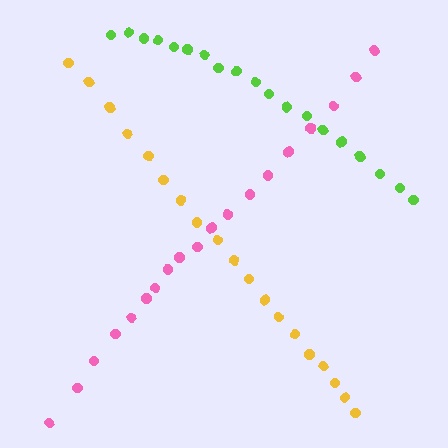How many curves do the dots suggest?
There are 3 distinct paths.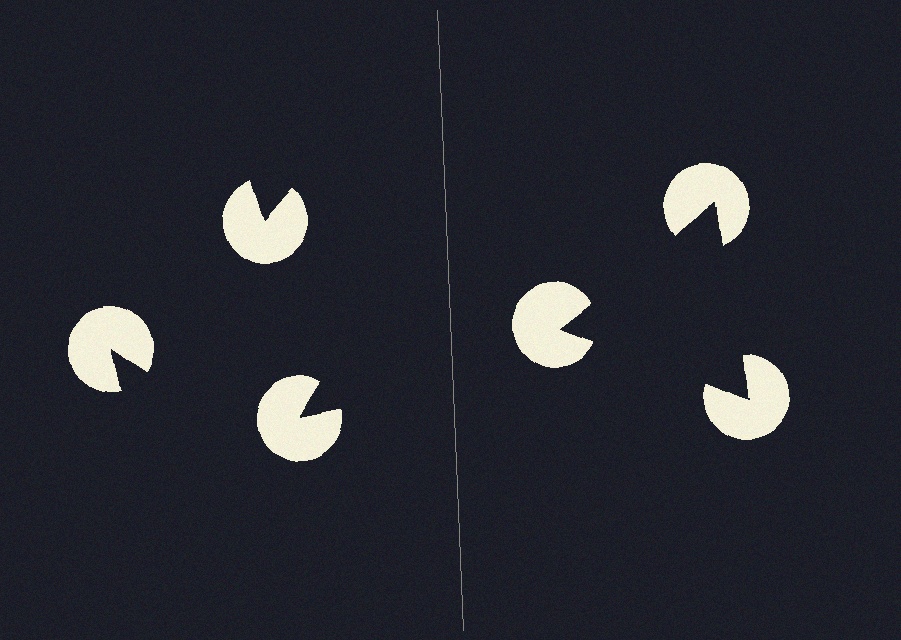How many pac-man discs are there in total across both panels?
6 — 3 on each side.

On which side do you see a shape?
An illusory triangle appears on the right side. On the left side the wedge cuts are rotated, so no coherent shape forms.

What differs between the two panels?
The pac-man discs are positioned identically on both sides; only the wedge orientations differ. On the right they align to a triangle; on the left they are misaligned.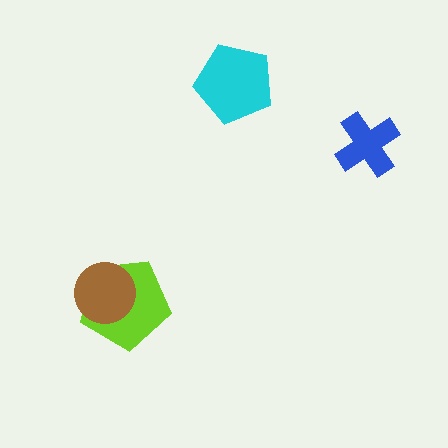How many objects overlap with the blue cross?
0 objects overlap with the blue cross.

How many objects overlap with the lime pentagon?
1 object overlaps with the lime pentagon.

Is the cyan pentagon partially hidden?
No, no other shape covers it.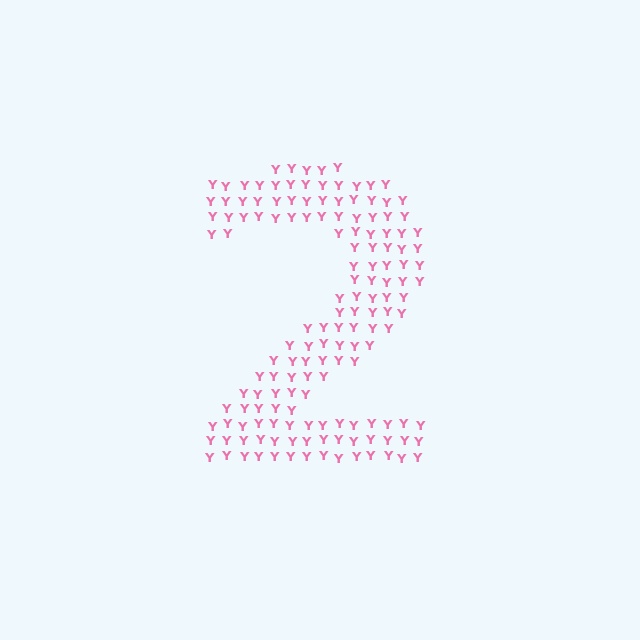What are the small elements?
The small elements are letter Y's.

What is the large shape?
The large shape is the digit 2.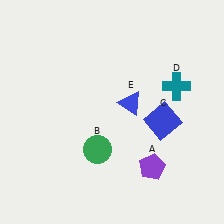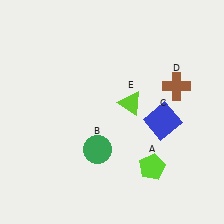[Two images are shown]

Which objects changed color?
A changed from purple to lime. D changed from teal to brown. E changed from blue to lime.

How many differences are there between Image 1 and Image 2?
There are 3 differences between the two images.